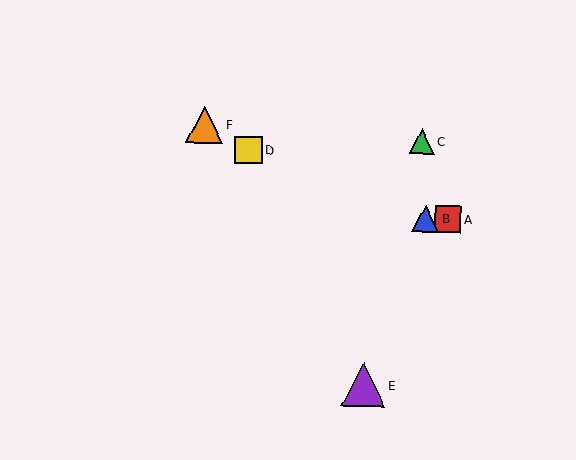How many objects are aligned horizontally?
2 objects (A, B) are aligned horizontally.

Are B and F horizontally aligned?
No, B is at y≈219 and F is at y≈124.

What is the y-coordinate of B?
Object B is at y≈219.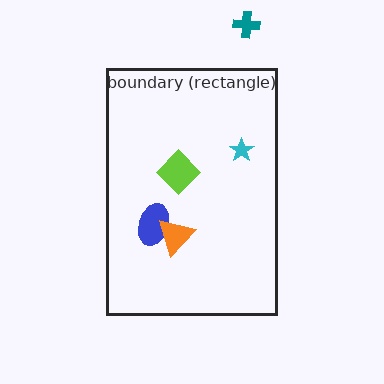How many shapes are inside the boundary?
4 inside, 1 outside.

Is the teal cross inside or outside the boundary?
Outside.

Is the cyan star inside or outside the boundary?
Inside.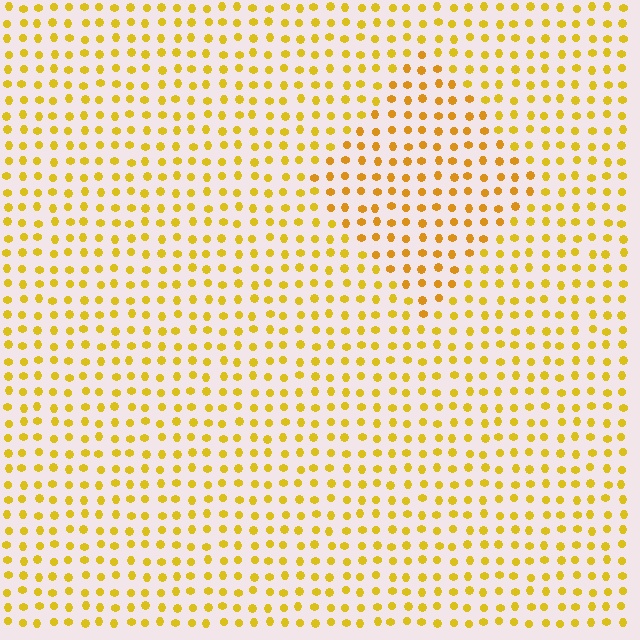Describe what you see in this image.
The image is filled with small yellow elements in a uniform arrangement. A diamond-shaped region is visible where the elements are tinted to a slightly different hue, forming a subtle color boundary.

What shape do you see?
I see a diamond.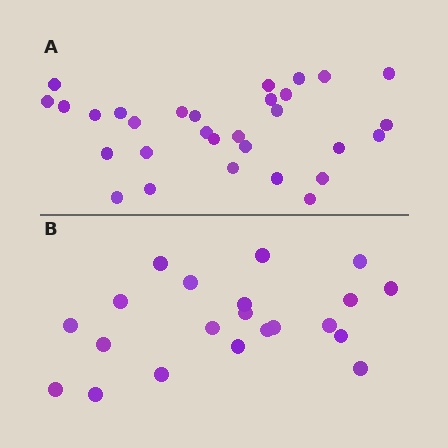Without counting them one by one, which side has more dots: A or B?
Region A (the top region) has more dots.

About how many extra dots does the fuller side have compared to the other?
Region A has roughly 8 or so more dots than region B.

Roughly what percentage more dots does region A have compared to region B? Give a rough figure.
About 45% more.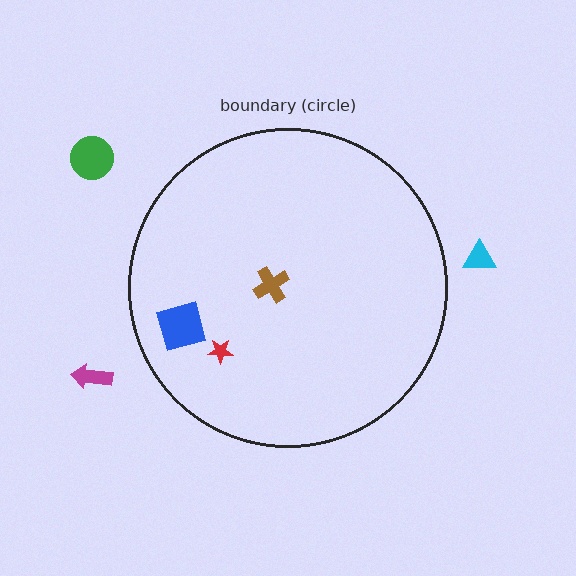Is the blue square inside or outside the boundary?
Inside.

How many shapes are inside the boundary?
3 inside, 3 outside.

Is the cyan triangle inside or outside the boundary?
Outside.